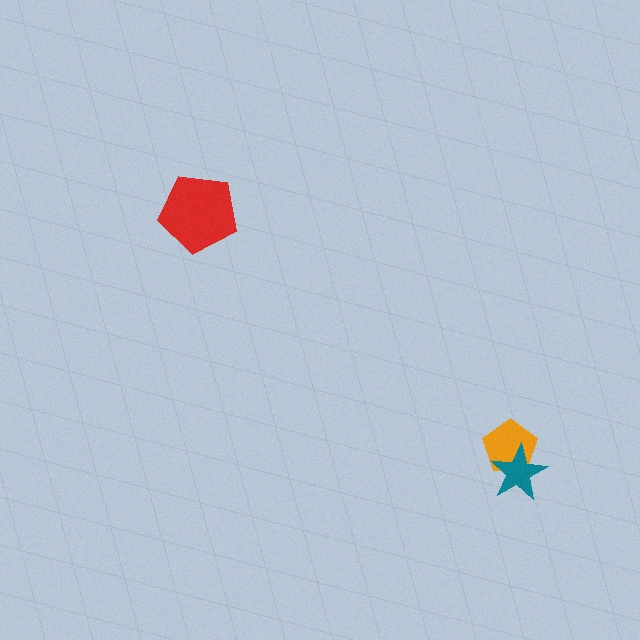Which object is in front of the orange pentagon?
The teal star is in front of the orange pentagon.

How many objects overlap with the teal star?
1 object overlaps with the teal star.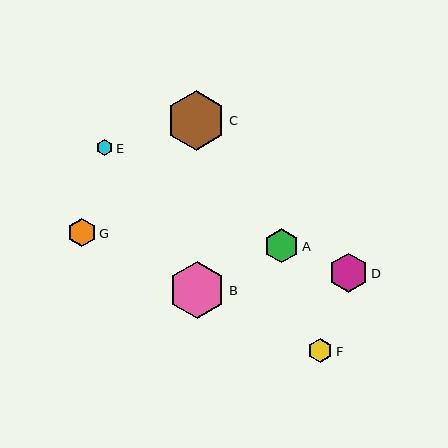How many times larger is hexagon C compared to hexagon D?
Hexagon C is approximately 1.5 times the size of hexagon D.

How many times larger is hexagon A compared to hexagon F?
Hexagon A is approximately 1.4 times the size of hexagon F.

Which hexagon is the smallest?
Hexagon E is the smallest with a size of approximately 16 pixels.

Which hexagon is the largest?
Hexagon C is the largest with a size of approximately 60 pixels.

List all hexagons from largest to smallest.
From largest to smallest: C, B, D, A, G, F, E.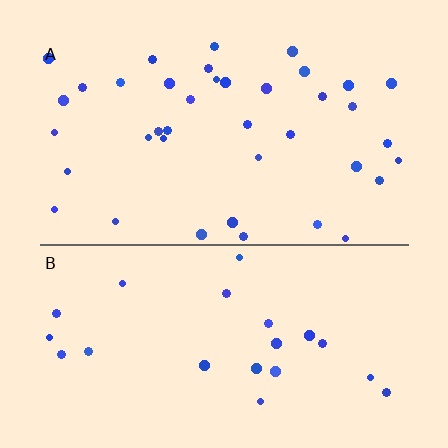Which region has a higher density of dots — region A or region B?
A (the top).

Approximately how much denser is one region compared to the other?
Approximately 1.8× — region A over region B.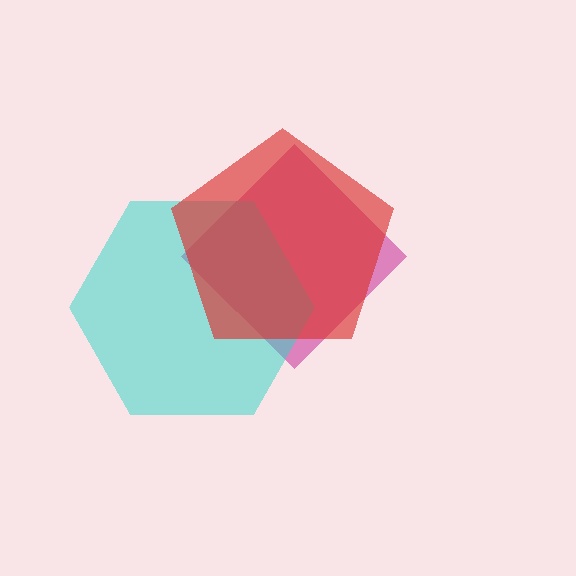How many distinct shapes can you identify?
There are 3 distinct shapes: a magenta diamond, a cyan hexagon, a red pentagon.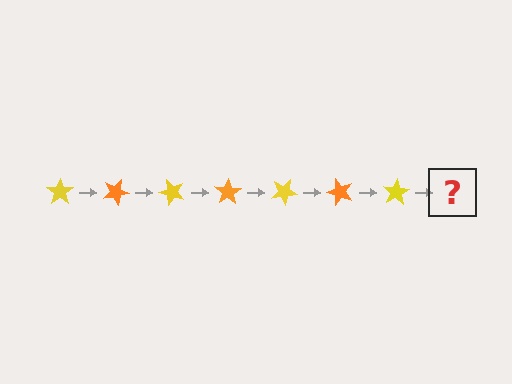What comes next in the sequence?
The next element should be an orange star, rotated 175 degrees from the start.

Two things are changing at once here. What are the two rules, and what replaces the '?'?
The two rules are that it rotates 25 degrees each step and the color cycles through yellow and orange. The '?' should be an orange star, rotated 175 degrees from the start.